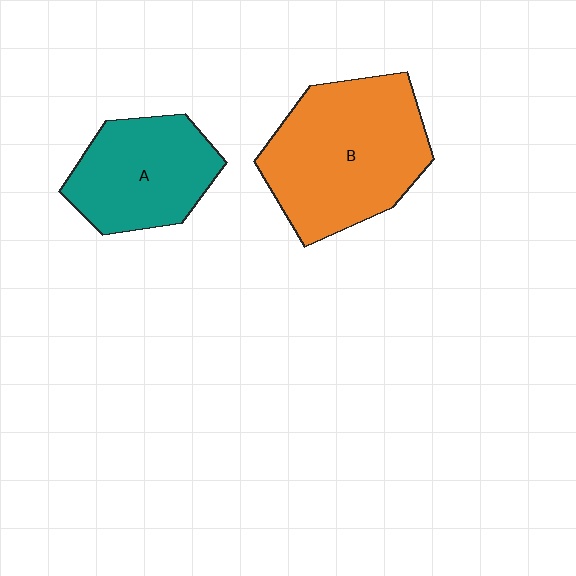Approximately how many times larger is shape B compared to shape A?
Approximately 1.5 times.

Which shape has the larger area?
Shape B (orange).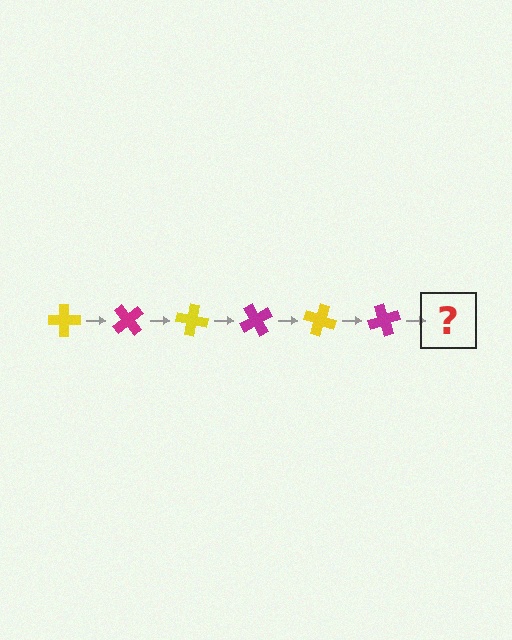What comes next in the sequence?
The next element should be a yellow cross, rotated 300 degrees from the start.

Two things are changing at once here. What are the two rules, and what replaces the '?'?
The two rules are that it rotates 50 degrees each step and the color cycles through yellow and magenta. The '?' should be a yellow cross, rotated 300 degrees from the start.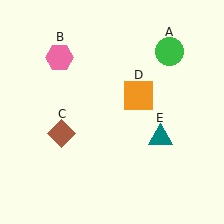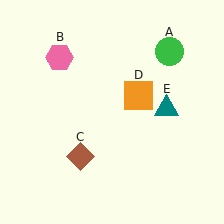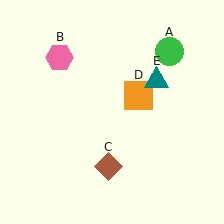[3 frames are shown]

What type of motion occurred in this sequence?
The brown diamond (object C), teal triangle (object E) rotated counterclockwise around the center of the scene.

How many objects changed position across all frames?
2 objects changed position: brown diamond (object C), teal triangle (object E).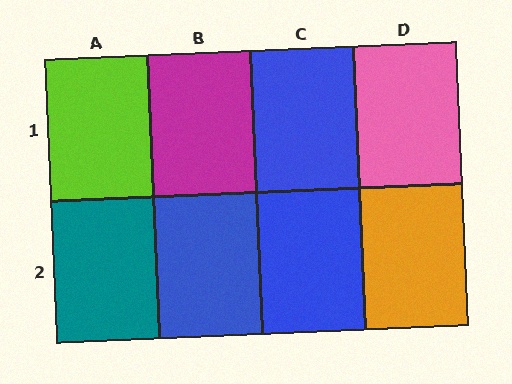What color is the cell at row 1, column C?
Blue.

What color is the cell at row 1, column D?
Pink.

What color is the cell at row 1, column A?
Lime.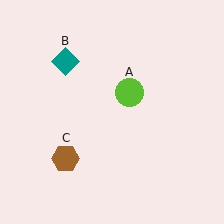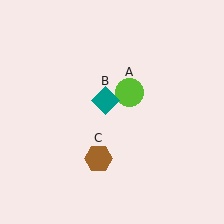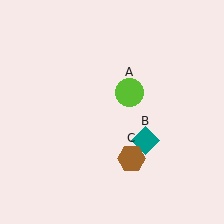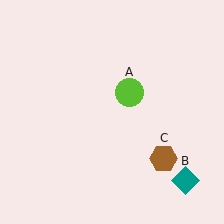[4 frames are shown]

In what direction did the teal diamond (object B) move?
The teal diamond (object B) moved down and to the right.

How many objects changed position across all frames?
2 objects changed position: teal diamond (object B), brown hexagon (object C).